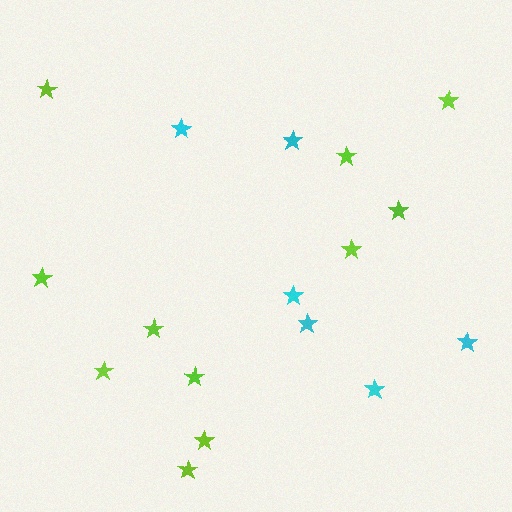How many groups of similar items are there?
There are 2 groups: one group of cyan stars (6) and one group of lime stars (11).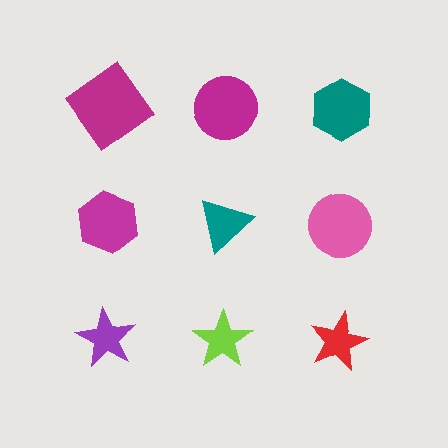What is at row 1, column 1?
A magenta diamond.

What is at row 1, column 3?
A teal hexagon.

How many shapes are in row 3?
3 shapes.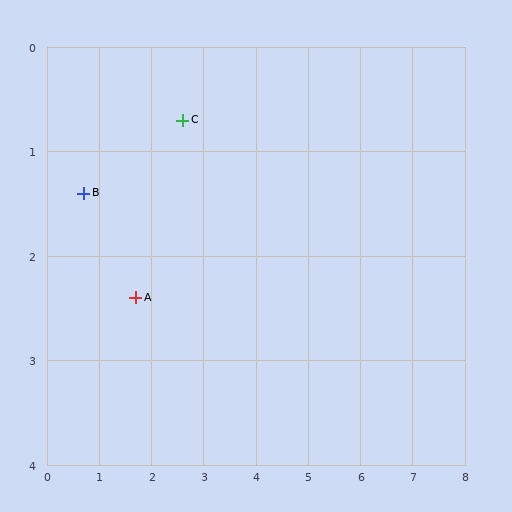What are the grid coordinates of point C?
Point C is at approximately (2.6, 0.7).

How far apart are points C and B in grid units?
Points C and B are about 2.0 grid units apart.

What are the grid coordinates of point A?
Point A is at approximately (1.7, 2.4).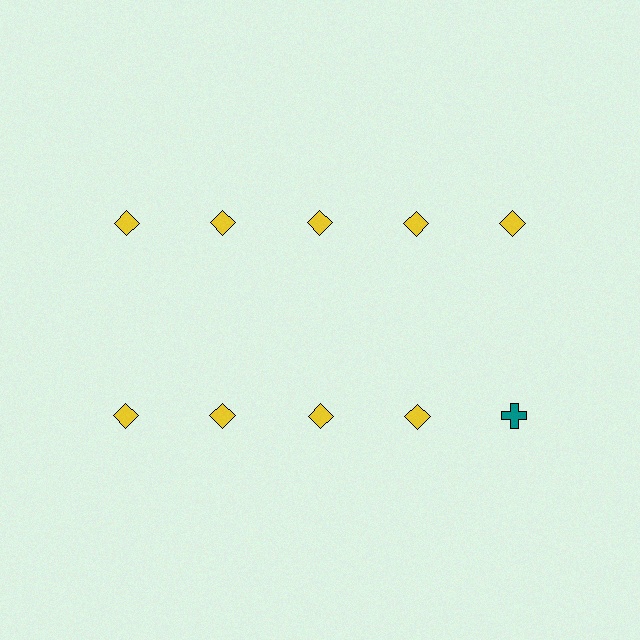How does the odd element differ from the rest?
It differs in both color (teal instead of yellow) and shape (cross instead of diamond).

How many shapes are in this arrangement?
There are 10 shapes arranged in a grid pattern.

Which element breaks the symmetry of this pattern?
The teal cross in the second row, rightmost column breaks the symmetry. All other shapes are yellow diamonds.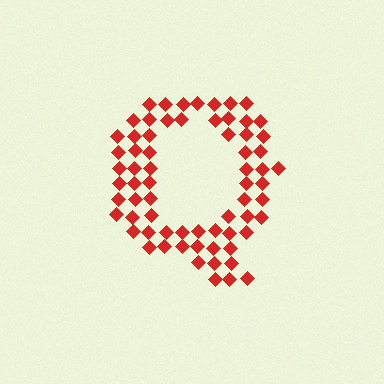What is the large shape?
The large shape is the letter Q.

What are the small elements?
The small elements are diamonds.